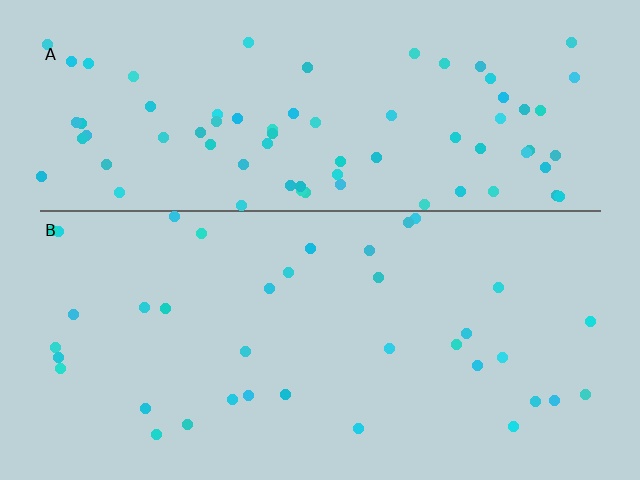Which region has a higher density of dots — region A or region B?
A (the top).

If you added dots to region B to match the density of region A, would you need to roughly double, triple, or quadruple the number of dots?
Approximately double.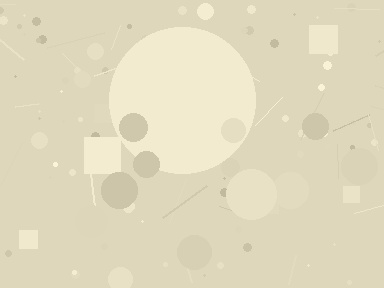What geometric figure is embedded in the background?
A circle is embedded in the background.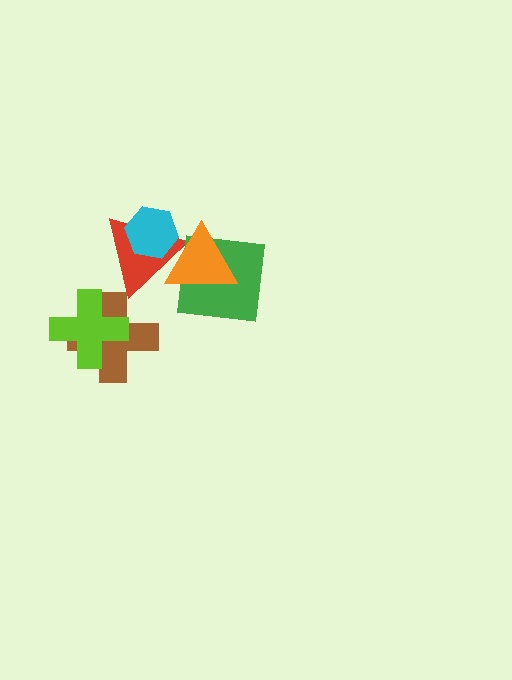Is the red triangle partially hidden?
Yes, it is partially covered by another shape.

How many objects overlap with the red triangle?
2 objects overlap with the red triangle.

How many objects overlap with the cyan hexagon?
2 objects overlap with the cyan hexagon.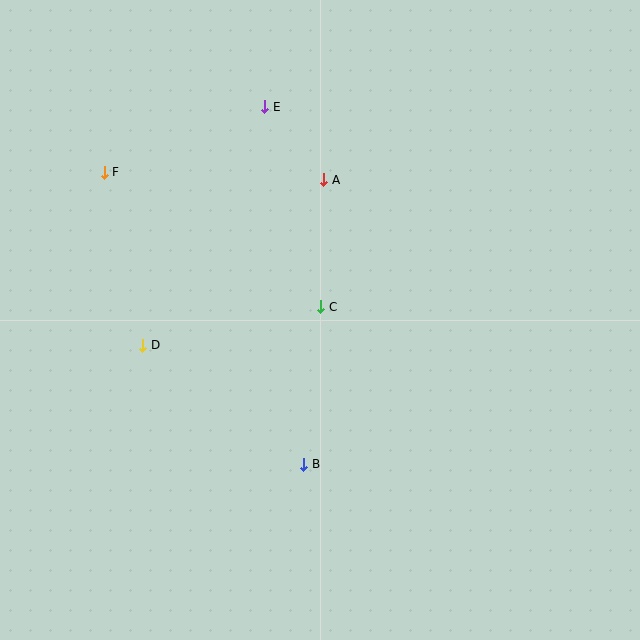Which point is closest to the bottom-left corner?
Point D is closest to the bottom-left corner.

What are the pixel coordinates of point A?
Point A is at (324, 180).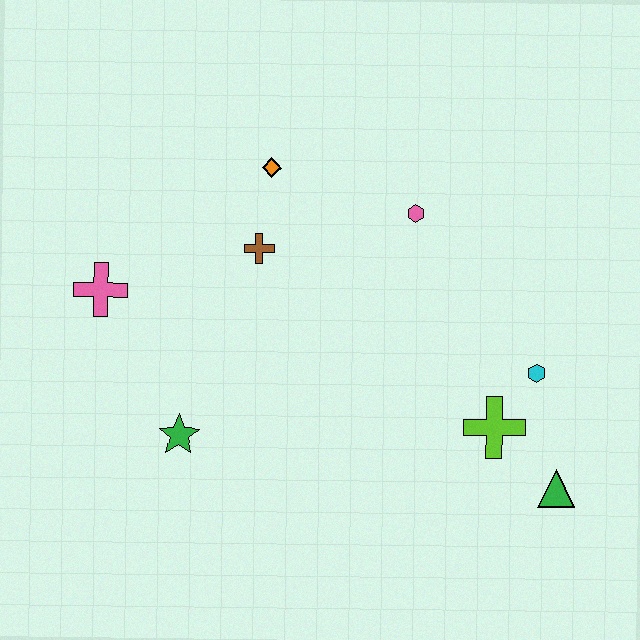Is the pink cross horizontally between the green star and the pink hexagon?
No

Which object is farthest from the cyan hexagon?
The pink cross is farthest from the cyan hexagon.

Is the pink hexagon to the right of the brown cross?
Yes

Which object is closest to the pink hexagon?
The orange diamond is closest to the pink hexagon.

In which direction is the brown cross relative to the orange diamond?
The brown cross is below the orange diamond.